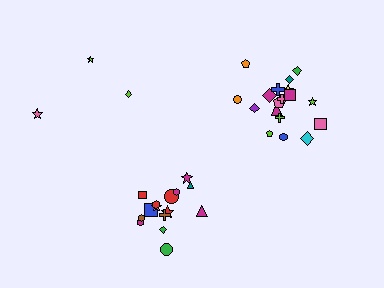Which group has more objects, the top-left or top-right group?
The top-right group.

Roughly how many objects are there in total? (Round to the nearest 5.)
Roughly 35 objects in total.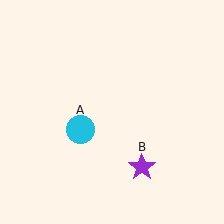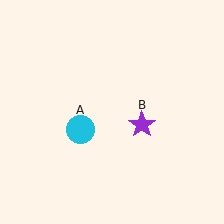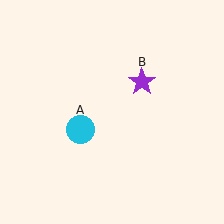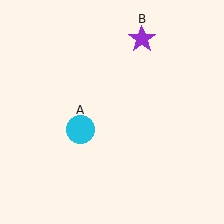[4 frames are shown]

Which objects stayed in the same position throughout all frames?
Cyan circle (object A) remained stationary.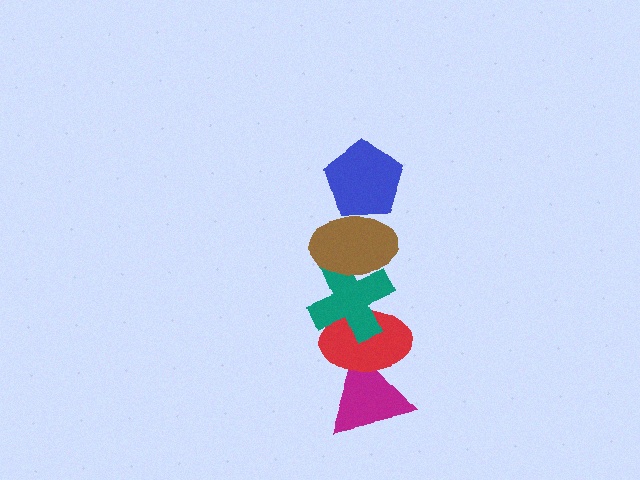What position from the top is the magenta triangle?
The magenta triangle is 5th from the top.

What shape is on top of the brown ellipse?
The blue pentagon is on top of the brown ellipse.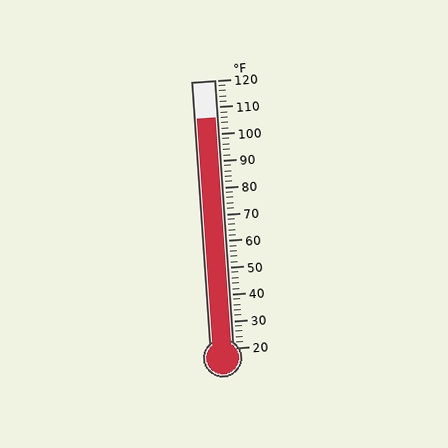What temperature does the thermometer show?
The thermometer shows approximately 106°F.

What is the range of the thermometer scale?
The thermometer scale ranges from 20°F to 120°F.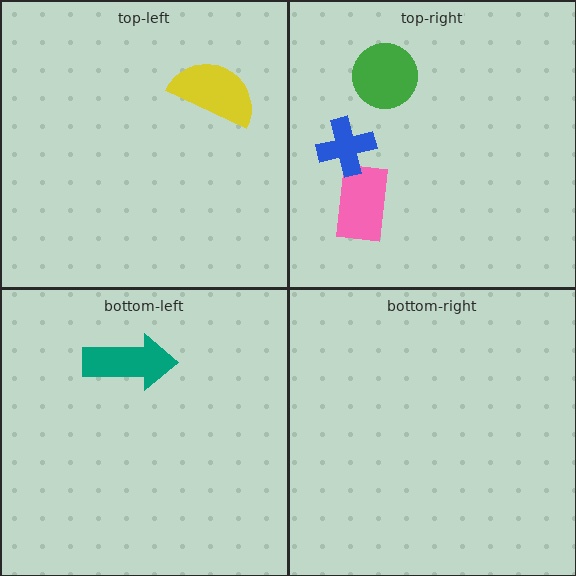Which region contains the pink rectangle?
The top-right region.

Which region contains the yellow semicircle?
The top-left region.